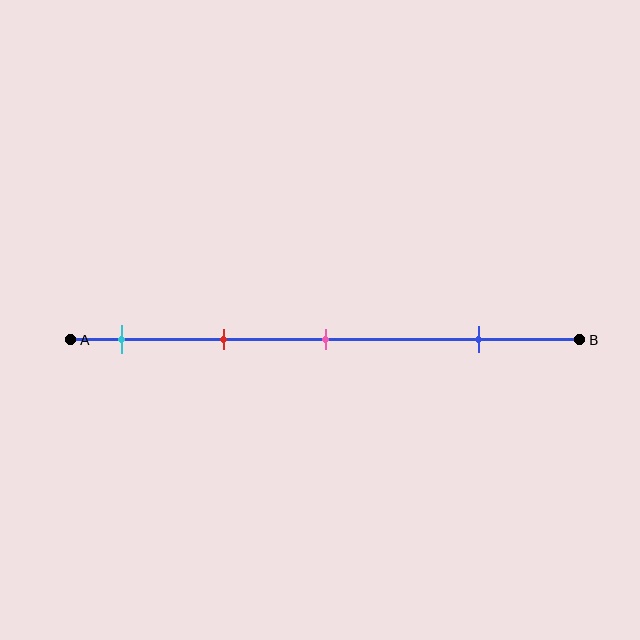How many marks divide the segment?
There are 4 marks dividing the segment.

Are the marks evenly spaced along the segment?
No, the marks are not evenly spaced.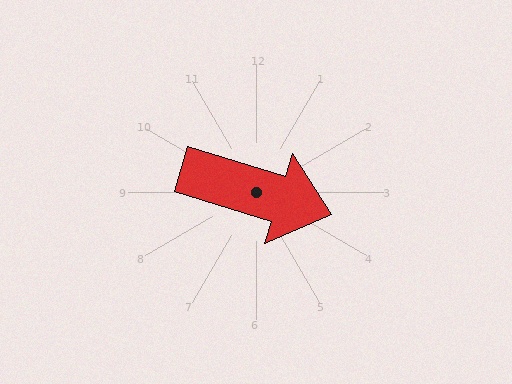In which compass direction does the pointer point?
East.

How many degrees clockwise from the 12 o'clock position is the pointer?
Approximately 107 degrees.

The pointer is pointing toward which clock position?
Roughly 4 o'clock.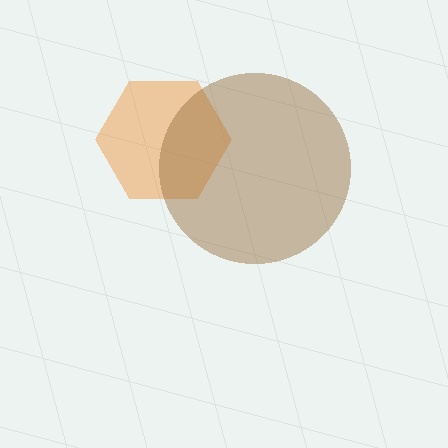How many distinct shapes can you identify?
There are 2 distinct shapes: an orange hexagon, a brown circle.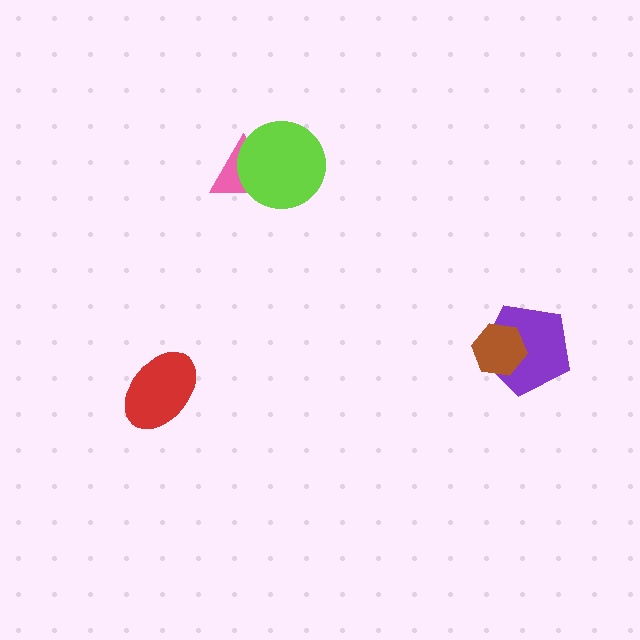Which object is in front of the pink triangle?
The lime circle is in front of the pink triangle.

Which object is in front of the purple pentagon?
The brown hexagon is in front of the purple pentagon.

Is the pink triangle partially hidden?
Yes, it is partially covered by another shape.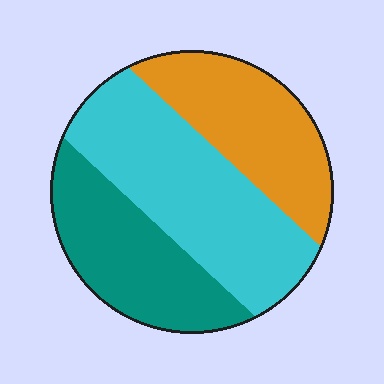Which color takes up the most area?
Cyan, at roughly 40%.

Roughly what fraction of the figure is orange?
Orange covers around 30% of the figure.